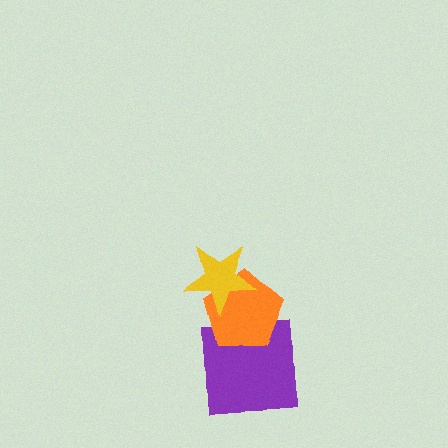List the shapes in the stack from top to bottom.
From top to bottom: the yellow star, the orange pentagon, the purple square.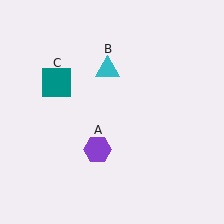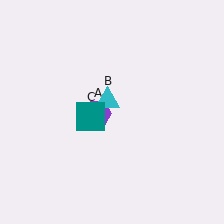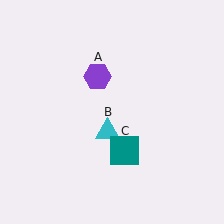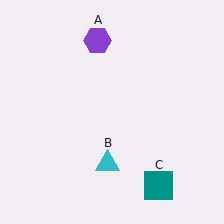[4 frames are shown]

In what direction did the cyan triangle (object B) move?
The cyan triangle (object B) moved down.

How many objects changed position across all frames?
3 objects changed position: purple hexagon (object A), cyan triangle (object B), teal square (object C).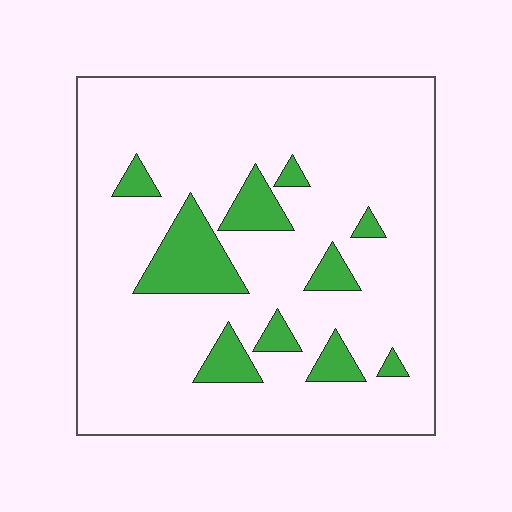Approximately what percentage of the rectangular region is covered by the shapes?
Approximately 15%.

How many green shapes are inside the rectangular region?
10.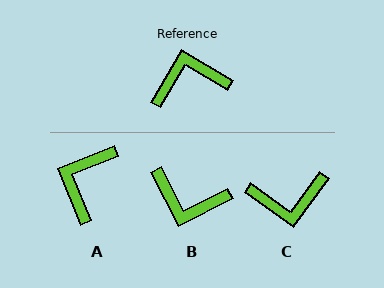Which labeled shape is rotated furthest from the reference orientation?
C, about 175 degrees away.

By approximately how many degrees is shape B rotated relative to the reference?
Approximately 148 degrees counter-clockwise.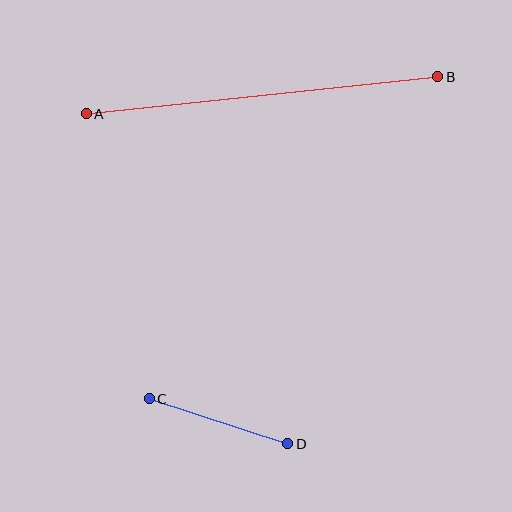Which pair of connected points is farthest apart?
Points A and B are farthest apart.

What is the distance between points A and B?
The distance is approximately 353 pixels.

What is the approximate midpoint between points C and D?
The midpoint is at approximately (218, 421) pixels.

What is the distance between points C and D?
The distance is approximately 145 pixels.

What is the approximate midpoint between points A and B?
The midpoint is at approximately (262, 95) pixels.